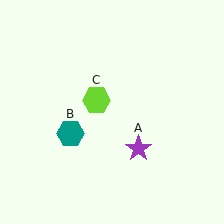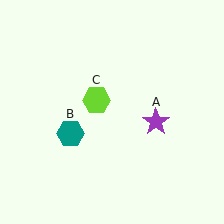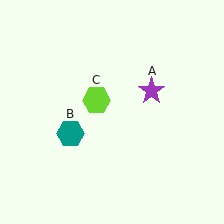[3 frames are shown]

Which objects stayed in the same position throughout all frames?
Teal hexagon (object B) and lime hexagon (object C) remained stationary.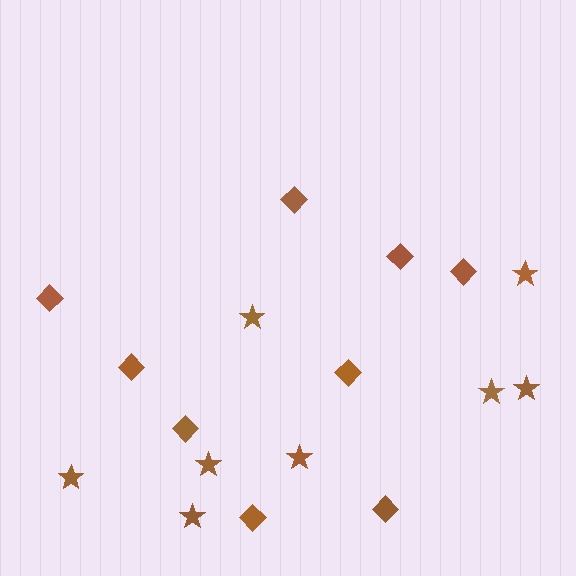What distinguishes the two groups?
There are 2 groups: one group of stars (8) and one group of diamonds (9).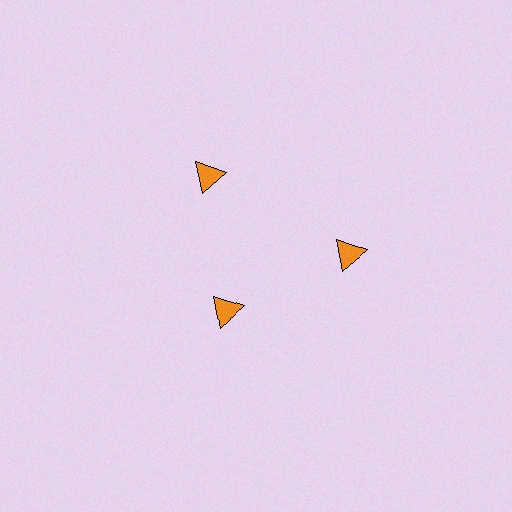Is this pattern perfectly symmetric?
No. The 3 orange triangles are arranged in a ring, but one element near the 7 o'clock position is pulled inward toward the center, breaking the 3-fold rotational symmetry.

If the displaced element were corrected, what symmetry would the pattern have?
It would have 3-fold rotational symmetry — the pattern would map onto itself every 120 degrees.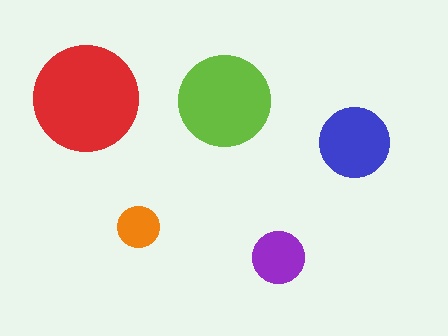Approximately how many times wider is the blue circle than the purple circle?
About 1.5 times wider.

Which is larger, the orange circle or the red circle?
The red one.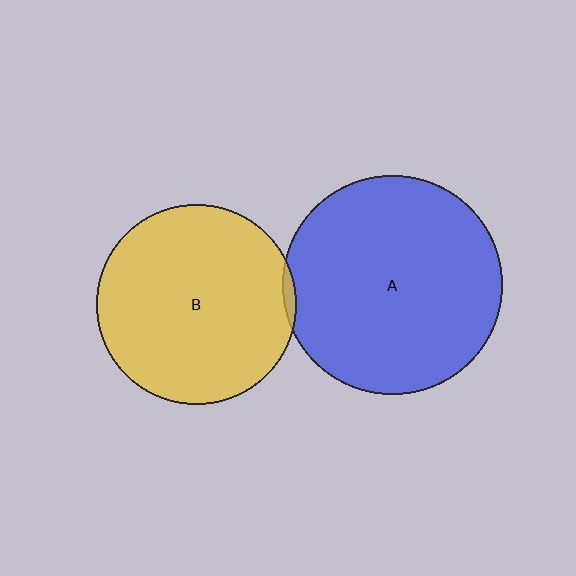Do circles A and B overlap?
Yes.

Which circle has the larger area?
Circle A (blue).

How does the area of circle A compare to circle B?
Approximately 1.2 times.